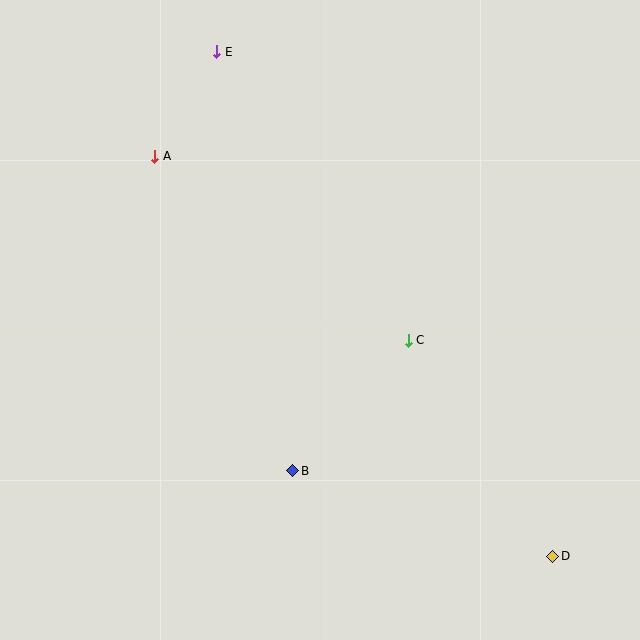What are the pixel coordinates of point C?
Point C is at (408, 340).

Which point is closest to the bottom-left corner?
Point B is closest to the bottom-left corner.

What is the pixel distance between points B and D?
The distance between B and D is 274 pixels.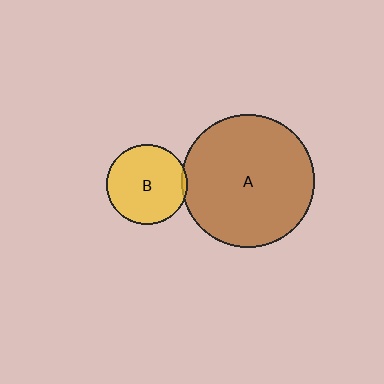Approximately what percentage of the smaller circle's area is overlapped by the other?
Approximately 5%.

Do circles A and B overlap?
Yes.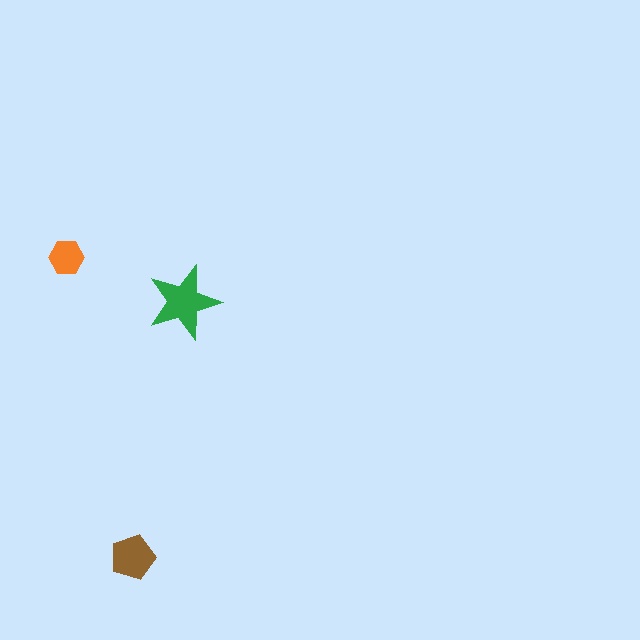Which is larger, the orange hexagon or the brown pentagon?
The brown pentagon.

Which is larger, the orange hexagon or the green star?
The green star.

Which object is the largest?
The green star.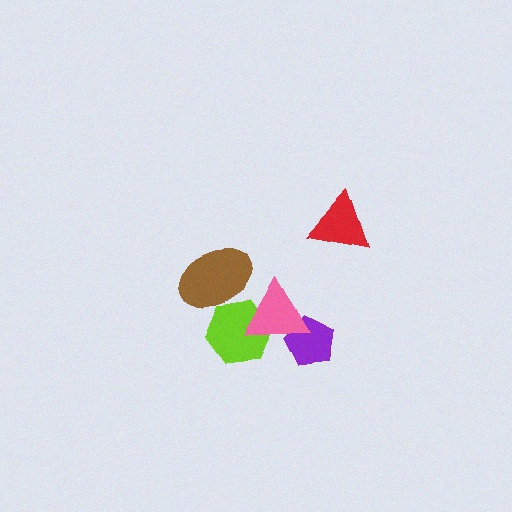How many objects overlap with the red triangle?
0 objects overlap with the red triangle.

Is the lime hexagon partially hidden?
Yes, it is partially covered by another shape.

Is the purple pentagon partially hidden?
Yes, it is partially covered by another shape.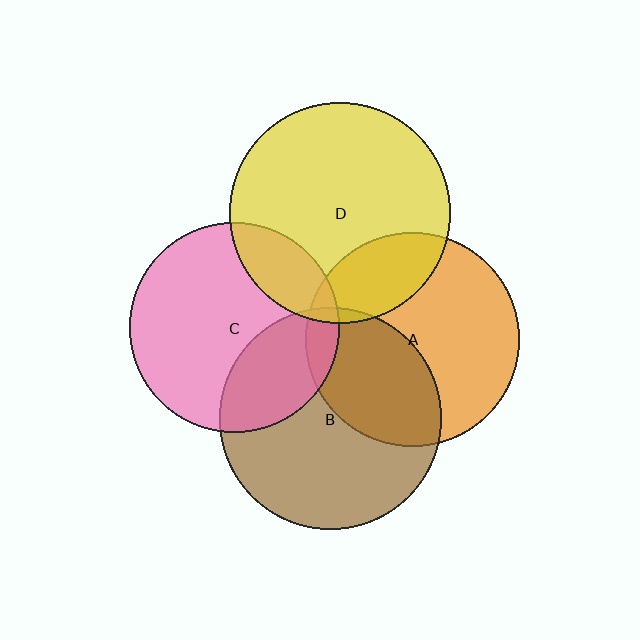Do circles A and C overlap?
Yes.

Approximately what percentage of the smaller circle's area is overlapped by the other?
Approximately 5%.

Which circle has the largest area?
Circle B (brown).